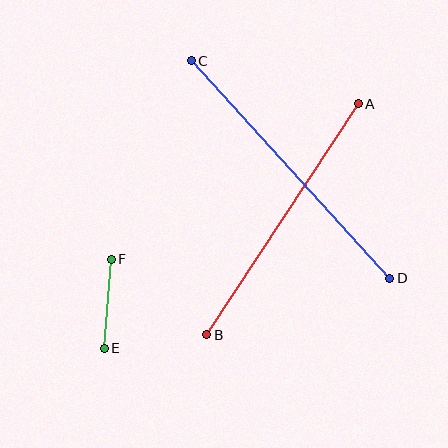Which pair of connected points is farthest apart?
Points C and D are farthest apart.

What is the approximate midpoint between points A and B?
The midpoint is at approximately (282, 219) pixels.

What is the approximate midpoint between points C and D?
The midpoint is at approximately (290, 169) pixels.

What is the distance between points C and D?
The distance is approximately 295 pixels.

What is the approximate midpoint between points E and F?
The midpoint is at approximately (108, 304) pixels.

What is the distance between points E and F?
The distance is approximately 90 pixels.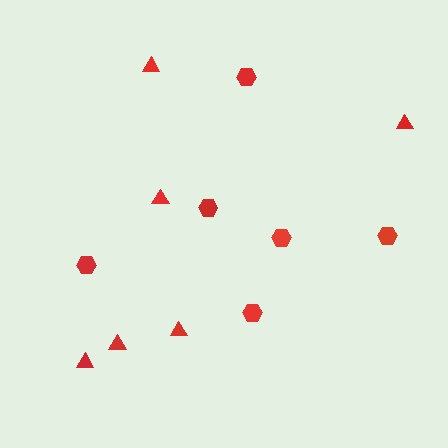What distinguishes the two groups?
There are 2 groups: one group of hexagons (6) and one group of triangles (6).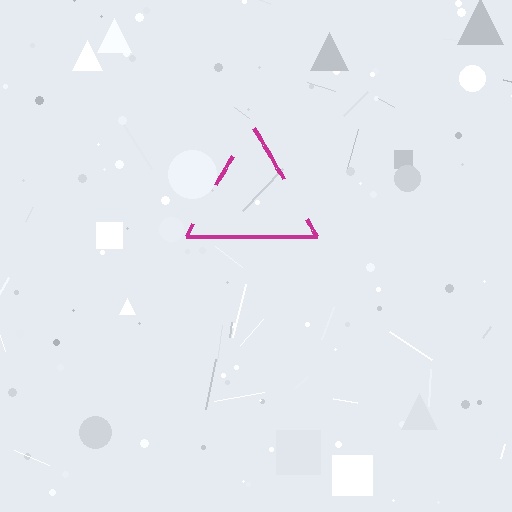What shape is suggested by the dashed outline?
The dashed outline suggests a triangle.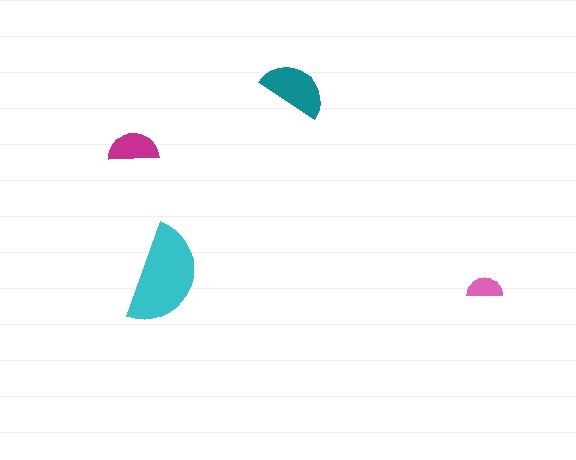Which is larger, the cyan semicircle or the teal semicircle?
The cyan one.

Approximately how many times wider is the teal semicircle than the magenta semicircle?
About 1.5 times wider.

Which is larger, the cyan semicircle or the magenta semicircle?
The cyan one.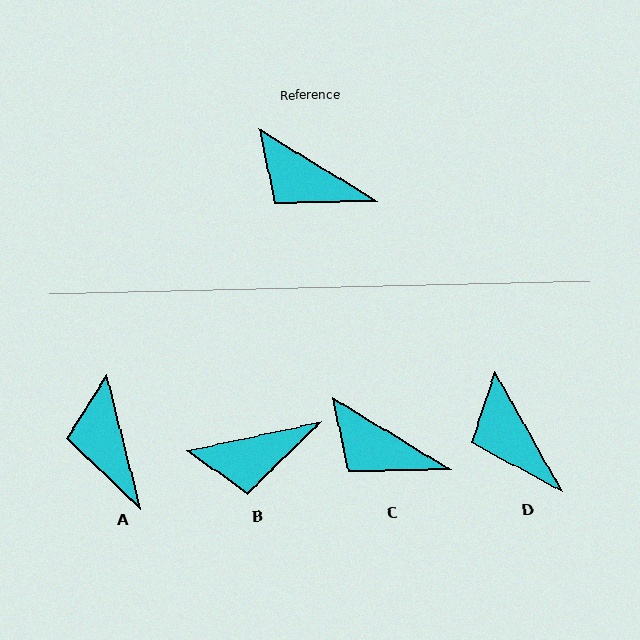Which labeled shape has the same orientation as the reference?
C.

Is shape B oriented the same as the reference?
No, it is off by about 43 degrees.